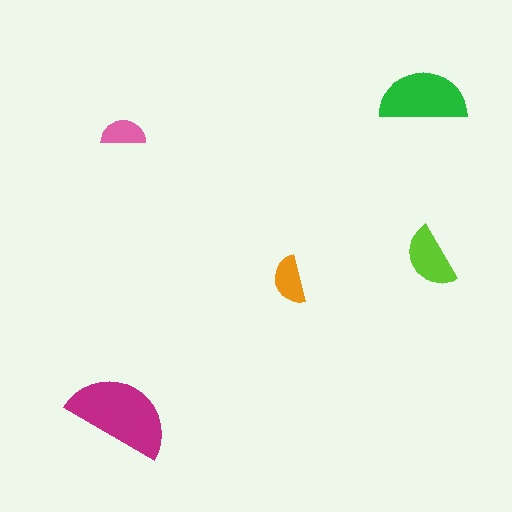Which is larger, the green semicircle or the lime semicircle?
The green one.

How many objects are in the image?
There are 5 objects in the image.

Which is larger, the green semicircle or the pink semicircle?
The green one.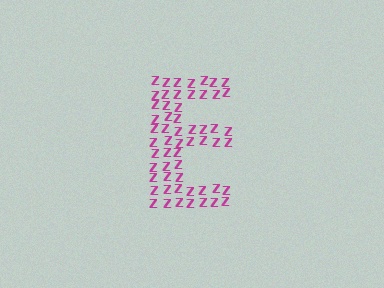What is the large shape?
The large shape is the letter E.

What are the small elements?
The small elements are letter Z's.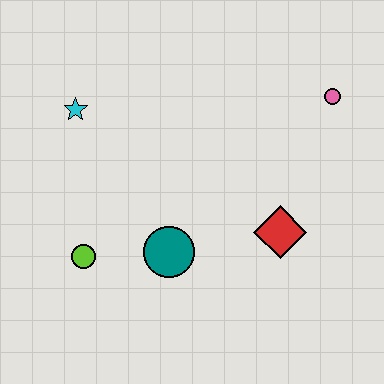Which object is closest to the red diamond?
The teal circle is closest to the red diamond.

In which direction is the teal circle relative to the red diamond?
The teal circle is to the left of the red diamond.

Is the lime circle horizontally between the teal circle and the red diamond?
No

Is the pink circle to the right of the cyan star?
Yes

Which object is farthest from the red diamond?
The cyan star is farthest from the red diamond.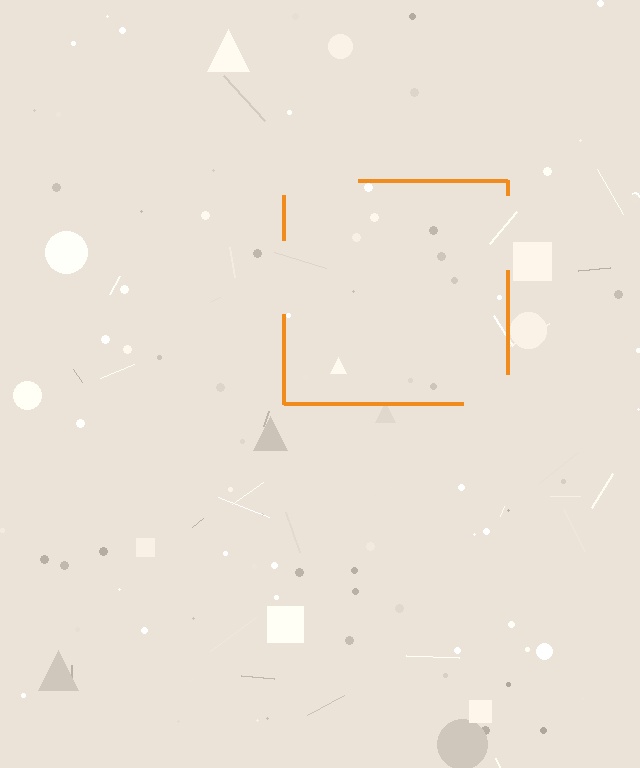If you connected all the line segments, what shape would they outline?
They would outline a square.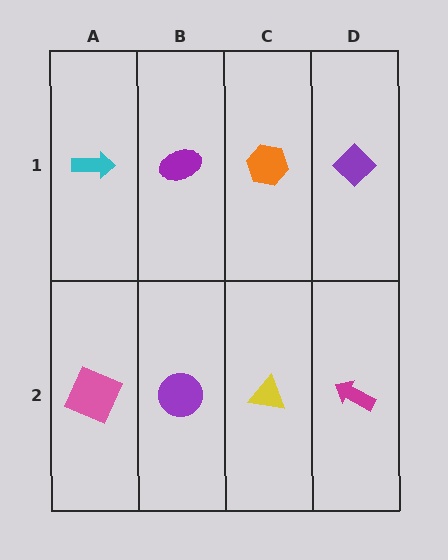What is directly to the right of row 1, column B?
An orange hexagon.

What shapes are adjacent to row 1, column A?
A pink square (row 2, column A), a purple ellipse (row 1, column B).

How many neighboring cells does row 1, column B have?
3.